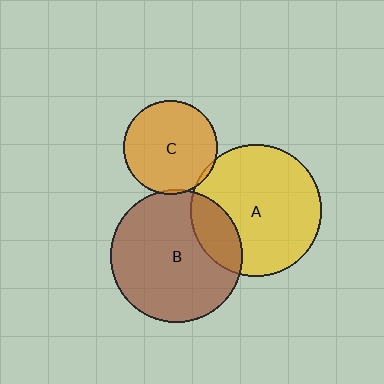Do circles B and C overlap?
Yes.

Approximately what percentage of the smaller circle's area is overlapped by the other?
Approximately 5%.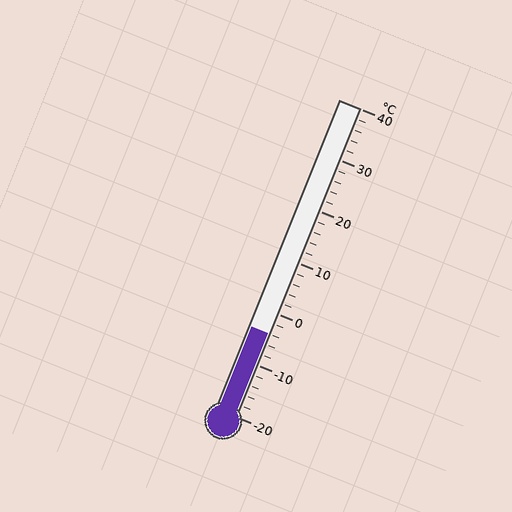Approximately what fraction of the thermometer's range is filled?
The thermometer is filled to approximately 25% of its range.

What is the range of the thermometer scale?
The thermometer scale ranges from -20°C to 40°C.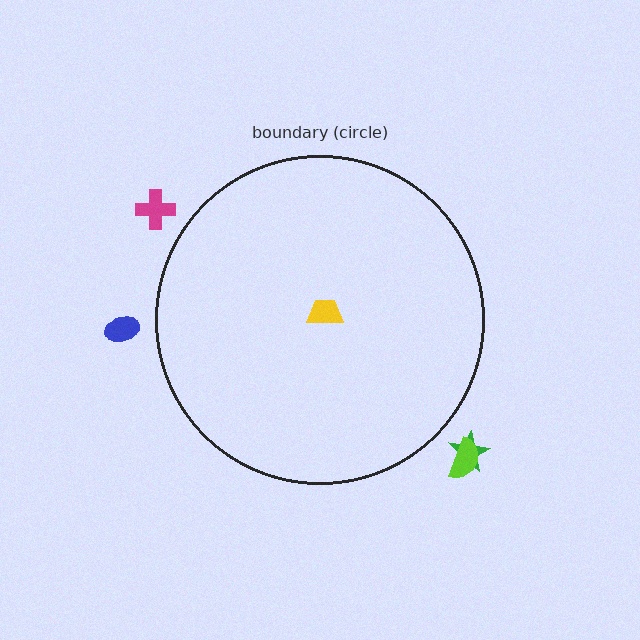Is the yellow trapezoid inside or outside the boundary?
Inside.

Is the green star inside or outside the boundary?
Outside.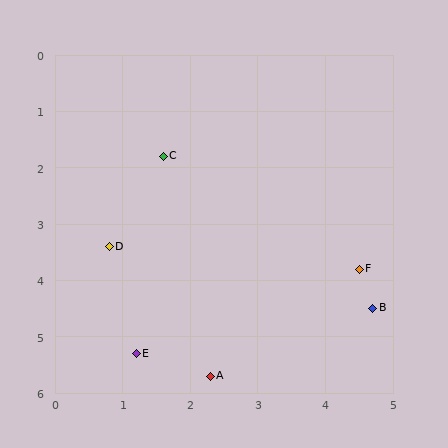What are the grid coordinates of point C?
Point C is at approximately (1.6, 1.8).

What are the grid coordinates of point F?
Point F is at approximately (4.5, 3.8).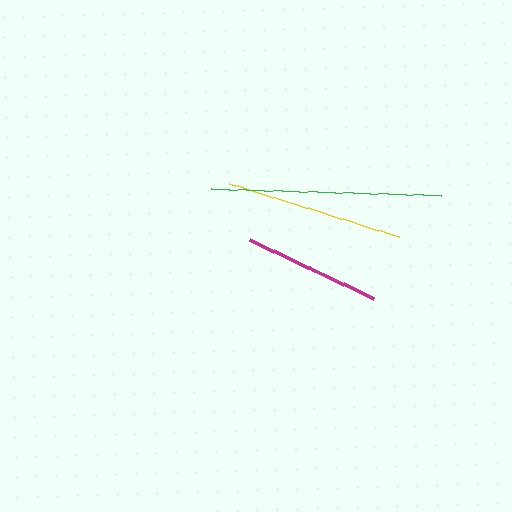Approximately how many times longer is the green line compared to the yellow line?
The green line is approximately 1.3 times the length of the yellow line.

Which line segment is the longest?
The green line is the longest at approximately 231 pixels.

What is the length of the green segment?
The green segment is approximately 231 pixels long.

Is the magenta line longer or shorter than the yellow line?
The yellow line is longer than the magenta line.